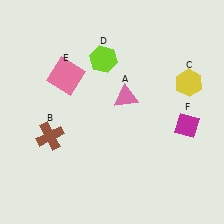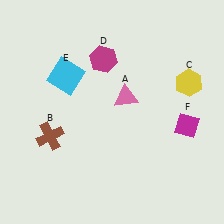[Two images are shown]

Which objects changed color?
D changed from lime to magenta. E changed from pink to cyan.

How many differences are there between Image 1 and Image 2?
There are 2 differences between the two images.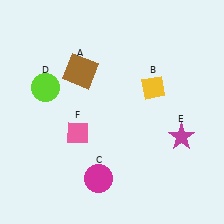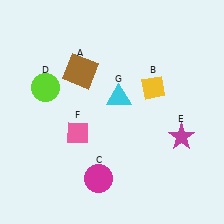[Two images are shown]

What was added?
A cyan triangle (G) was added in Image 2.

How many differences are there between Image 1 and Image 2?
There is 1 difference between the two images.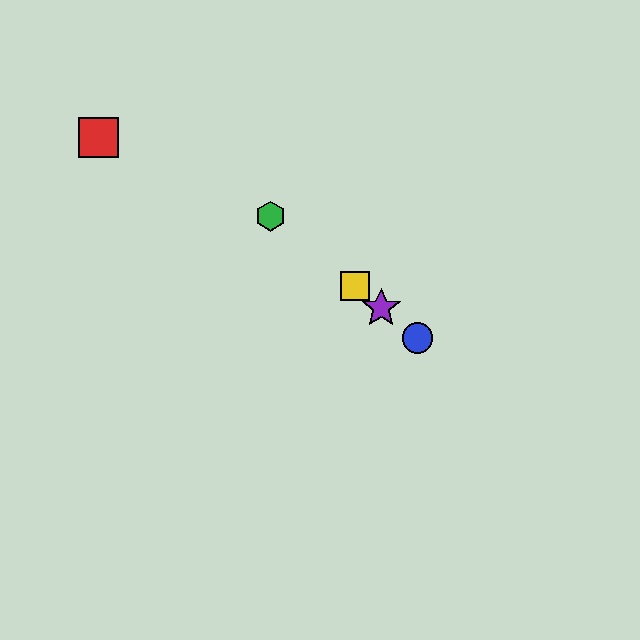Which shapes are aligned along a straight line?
The blue circle, the green hexagon, the yellow square, the purple star are aligned along a straight line.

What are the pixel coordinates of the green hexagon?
The green hexagon is at (270, 216).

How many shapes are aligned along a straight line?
4 shapes (the blue circle, the green hexagon, the yellow square, the purple star) are aligned along a straight line.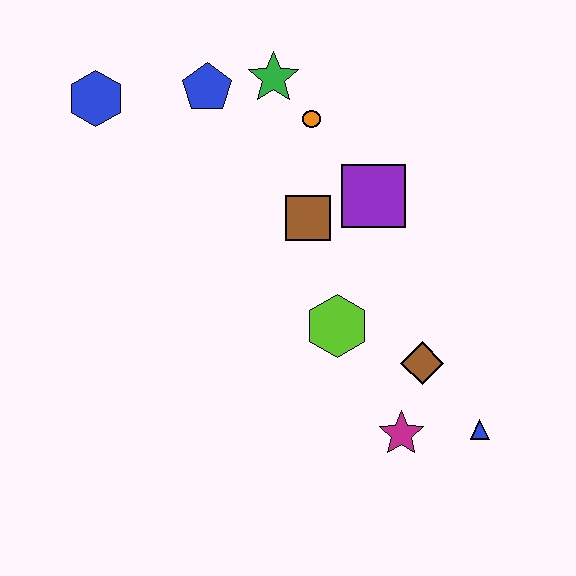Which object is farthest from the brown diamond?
The blue hexagon is farthest from the brown diamond.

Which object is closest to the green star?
The orange circle is closest to the green star.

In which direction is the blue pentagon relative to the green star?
The blue pentagon is to the left of the green star.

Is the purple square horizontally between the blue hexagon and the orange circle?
No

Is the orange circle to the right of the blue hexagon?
Yes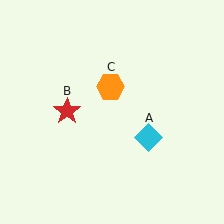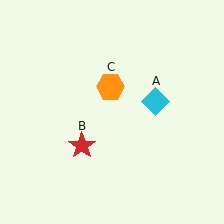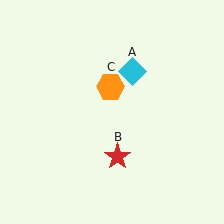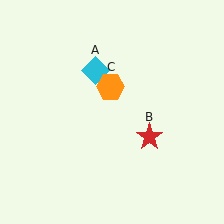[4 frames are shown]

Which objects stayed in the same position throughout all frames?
Orange hexagon (object C) remained stationary.